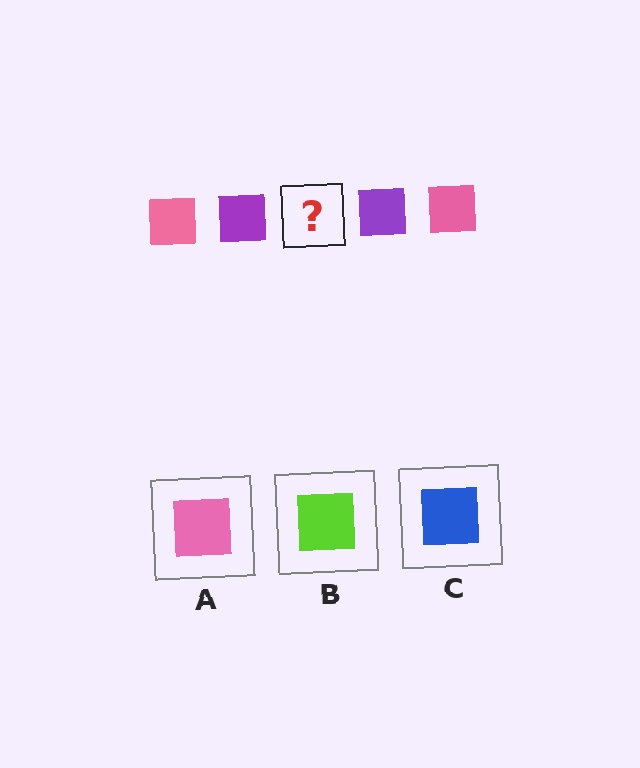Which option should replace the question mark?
Option A.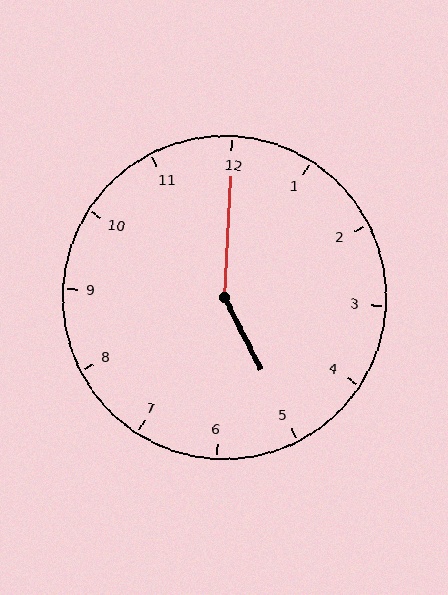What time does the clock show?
5:00.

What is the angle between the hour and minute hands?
Approximately 150 degrees.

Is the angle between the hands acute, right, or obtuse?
It is obtuse.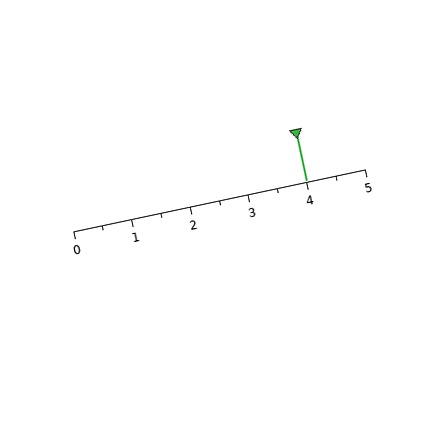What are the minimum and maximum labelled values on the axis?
The axis runs from 0 to 5.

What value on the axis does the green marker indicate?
The marker indicates approximately 4.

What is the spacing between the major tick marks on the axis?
The major ticks are spaced 1 apart.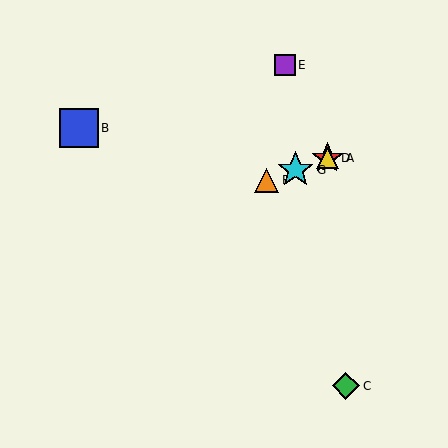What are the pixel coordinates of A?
Object A is at (327, 158).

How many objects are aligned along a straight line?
4 objects (A, D, F, G) are aligned along a straight line.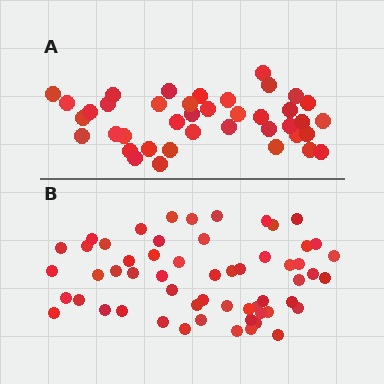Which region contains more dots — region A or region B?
Region B (the bottom region) has more dots.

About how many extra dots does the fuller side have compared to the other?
Region B has approximately 15 more dots than region A.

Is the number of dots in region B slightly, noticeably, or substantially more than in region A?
Region B has noticeably more, but not dramatically so. The ratio is roughly 1.4 to 1.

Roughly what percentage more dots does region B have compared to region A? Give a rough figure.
About 40% more.